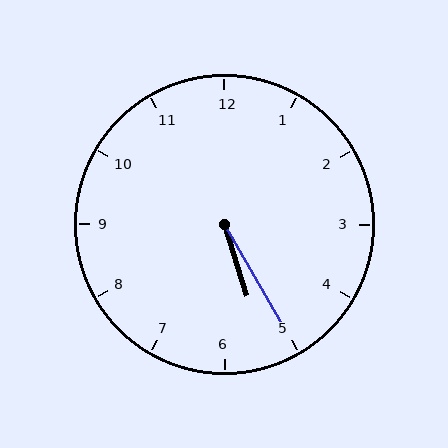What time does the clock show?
5:25.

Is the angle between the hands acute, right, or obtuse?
It is acute.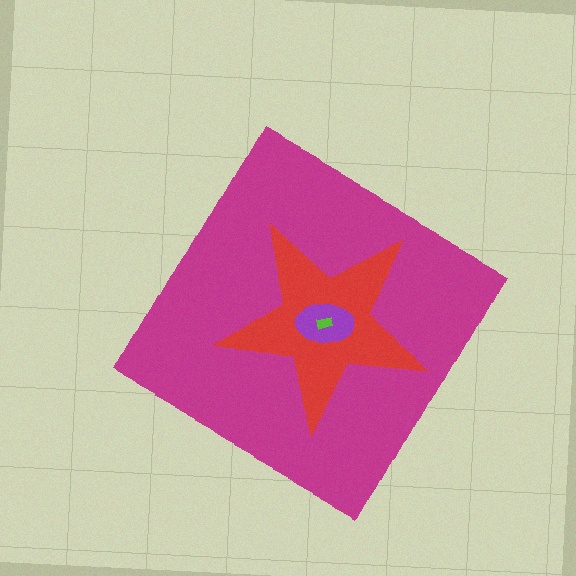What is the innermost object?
The lime rectangle.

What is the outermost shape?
The magenta diamond.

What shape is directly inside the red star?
The purple ellipse.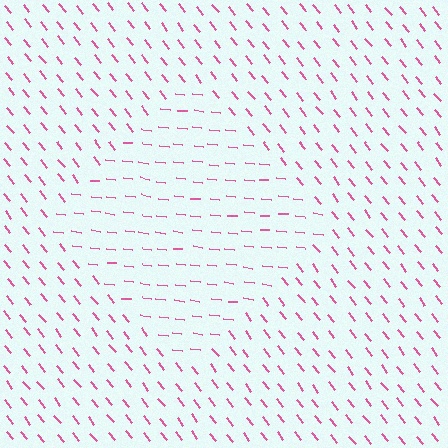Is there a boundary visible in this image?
Yes, there is a texture boundary formed by a change in line orientation.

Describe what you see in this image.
The image is filled with small pink line segments. A diamond region in the image has lines oriented differently from the surrounding lines, creating a visible texture boundary.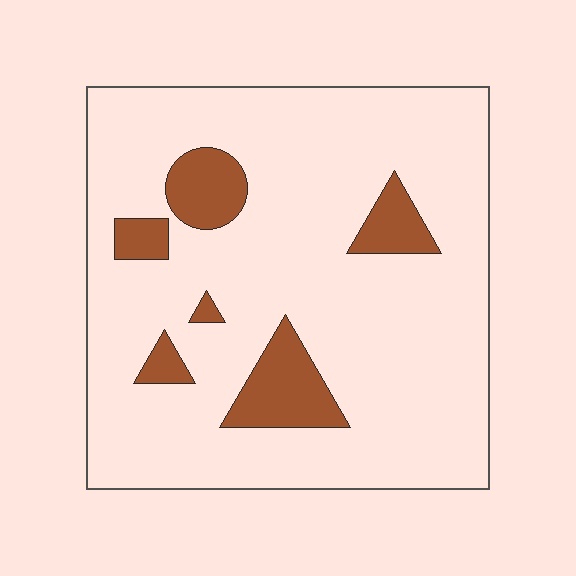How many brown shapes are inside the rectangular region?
6.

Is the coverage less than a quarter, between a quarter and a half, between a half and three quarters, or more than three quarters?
Less than a quarter.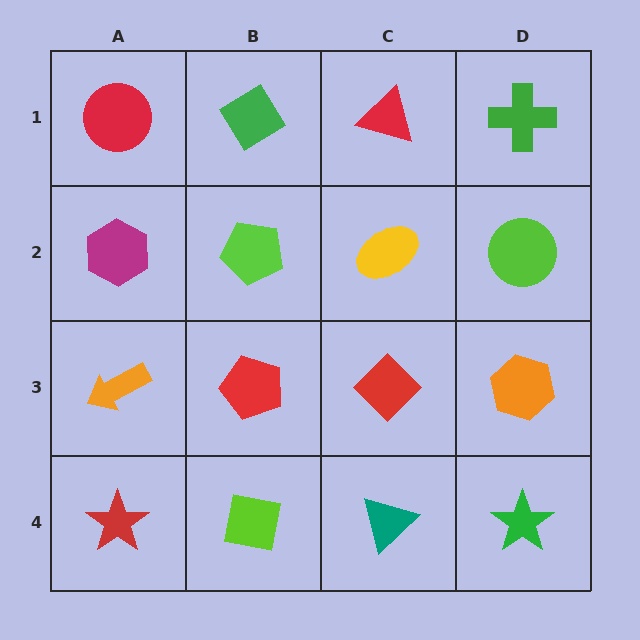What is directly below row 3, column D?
A green star.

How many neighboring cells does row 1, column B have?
3.